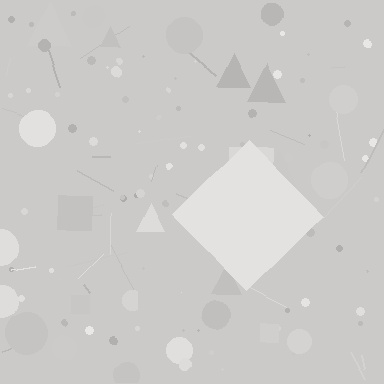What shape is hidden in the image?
A diamond is hidden in the image.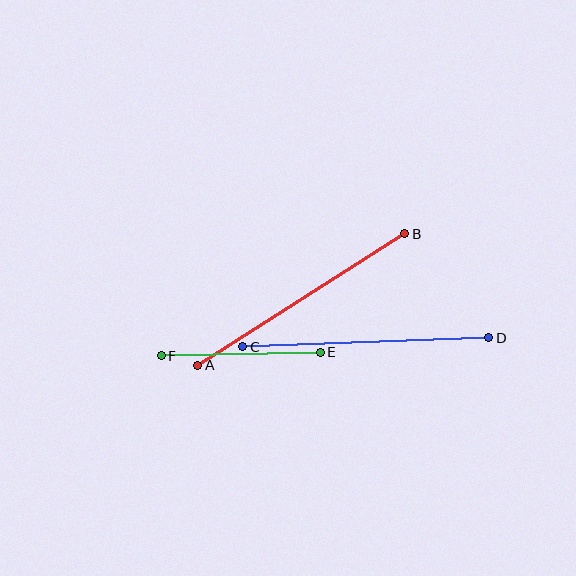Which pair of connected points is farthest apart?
Points C and D are farthest apart.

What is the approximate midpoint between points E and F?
The midpoint is at approximately (241, 354) pixels.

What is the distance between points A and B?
The distance is approximately 245 pixels.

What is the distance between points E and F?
The distance is approximately 159 pixels.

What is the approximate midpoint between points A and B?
The midpoint is at approximately (301, 300) pixels.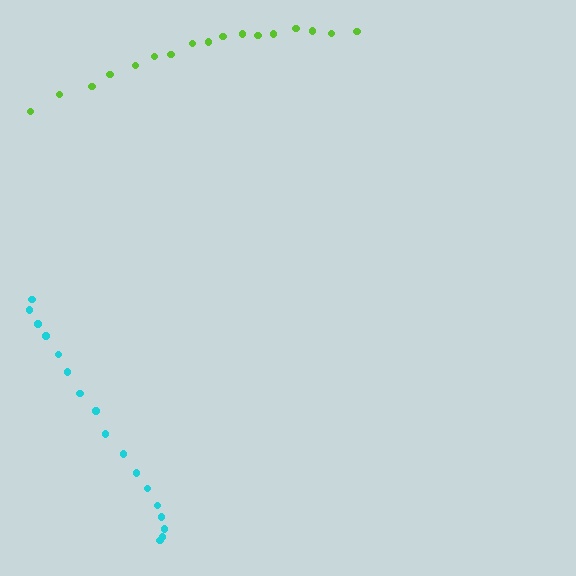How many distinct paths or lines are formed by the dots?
There are 2 distinct paths.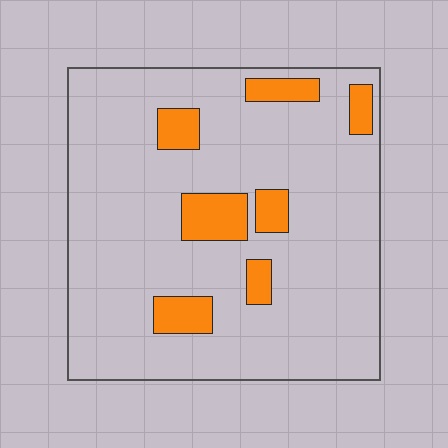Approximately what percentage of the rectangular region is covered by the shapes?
Approximately 15%.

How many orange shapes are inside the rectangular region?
7.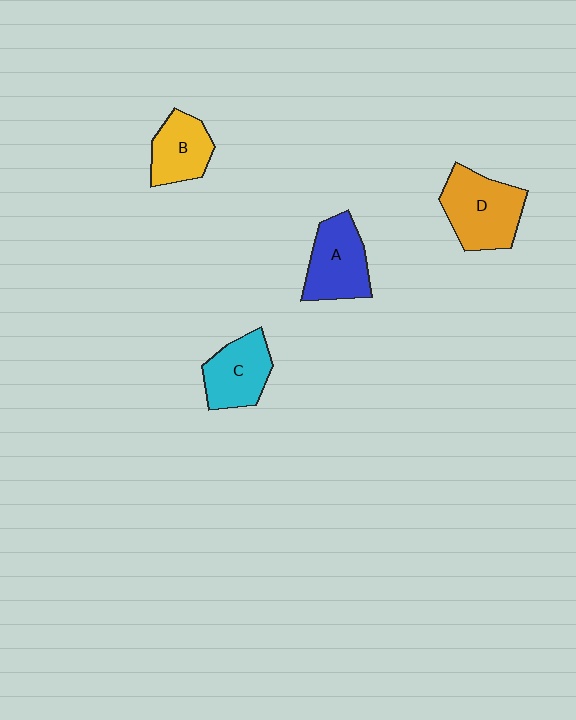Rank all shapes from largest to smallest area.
From largest to smallest: D (orange), A (blue), C (cyan), B (yellow).